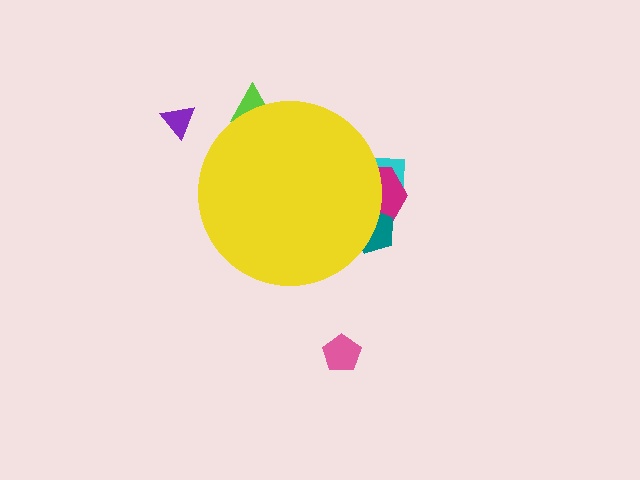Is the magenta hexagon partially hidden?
Yes, the magenta hexagon is partially hidden behind the yellow circle.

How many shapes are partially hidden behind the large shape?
4 shapes are partially hidden.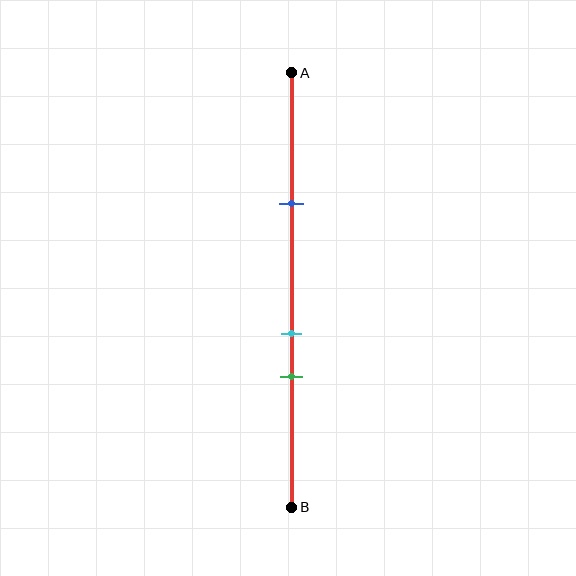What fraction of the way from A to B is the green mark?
The green mark is approximately 70% (0.7) of the way from A to B.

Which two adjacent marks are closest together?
The cyan and green marks are the closest adjacent pair.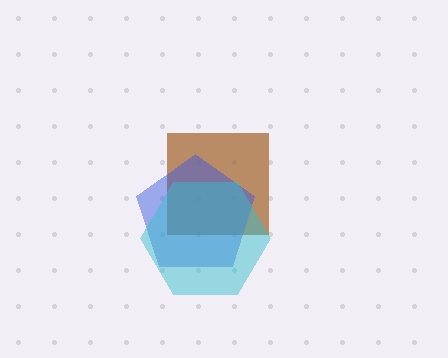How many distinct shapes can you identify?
There are 3 distinct shapes: a brown square, a blue pentagon, a cyan hexagon.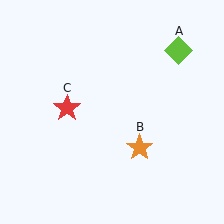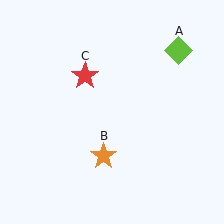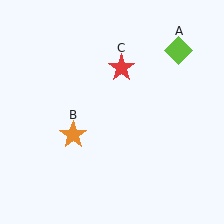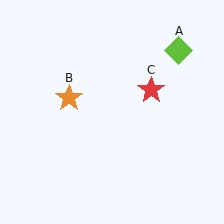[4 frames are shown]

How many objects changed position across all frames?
2 objects changed position: orange star (object B), red star (object C).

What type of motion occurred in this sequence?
The orange star (object B), red star (object C) rotated clockwise around the center of the scene.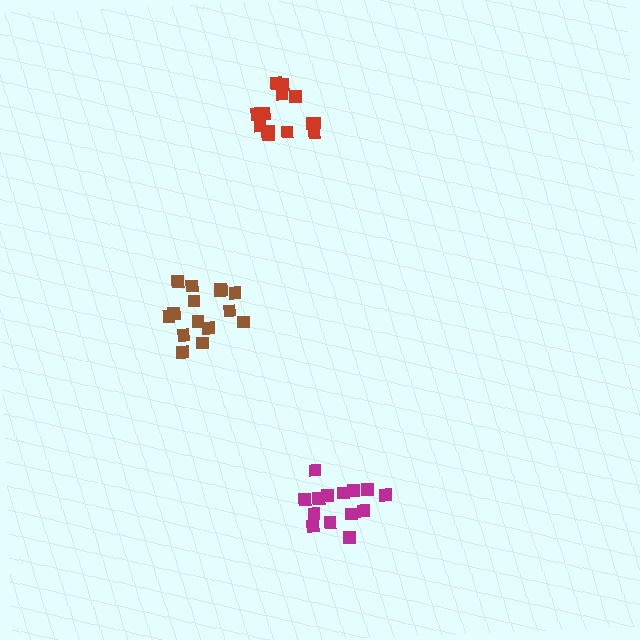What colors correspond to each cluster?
The clusters are colored: magenta, red, brown.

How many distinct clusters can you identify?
There are 3 distinct clusters.